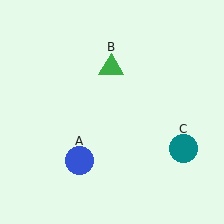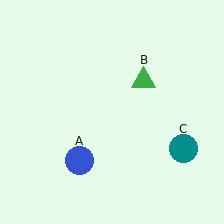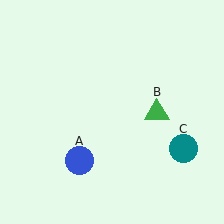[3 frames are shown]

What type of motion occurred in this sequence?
The green triangle (object B) rotated clockwise around the center of the scene.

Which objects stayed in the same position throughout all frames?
Blue circle (object A) and teal circle (object C) remained stationary.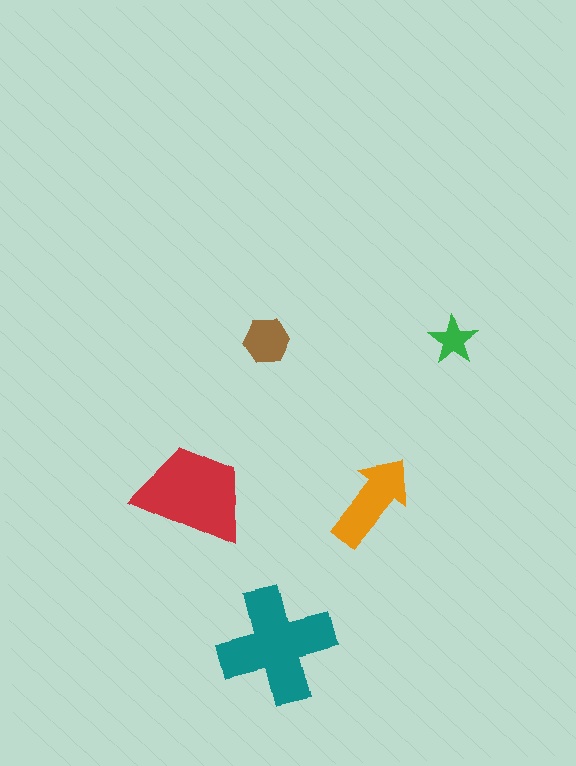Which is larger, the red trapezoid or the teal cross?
The teal cross.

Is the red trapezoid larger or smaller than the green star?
Larger.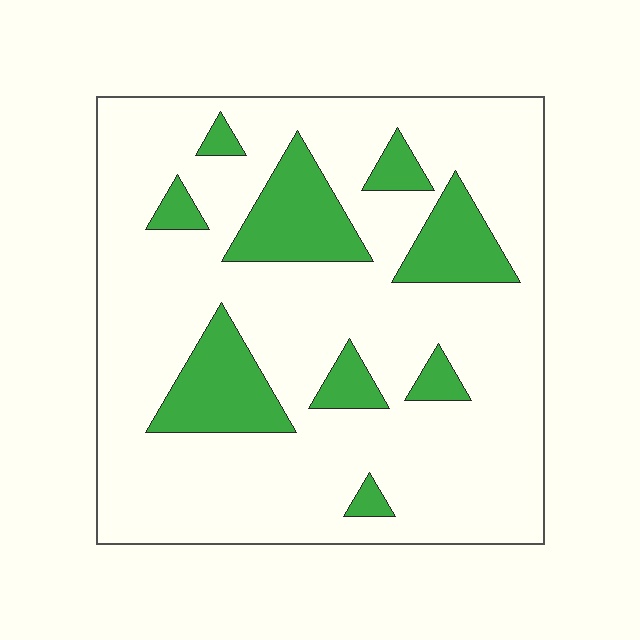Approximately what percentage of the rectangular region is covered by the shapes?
Approximately 20%.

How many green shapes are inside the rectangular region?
9.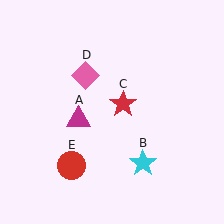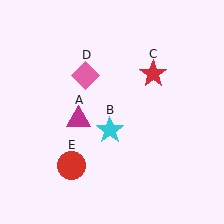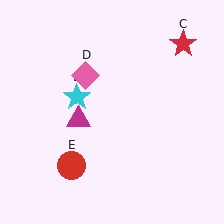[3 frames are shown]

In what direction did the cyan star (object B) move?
The cyan star (object B) moved up and to the left.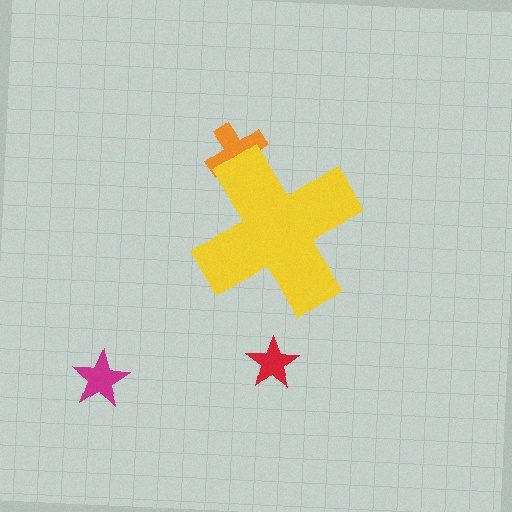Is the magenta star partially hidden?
No, the magenta star is fully visible.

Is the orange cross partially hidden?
Yes, the orange cross is partially hidden behind the yellow cross.